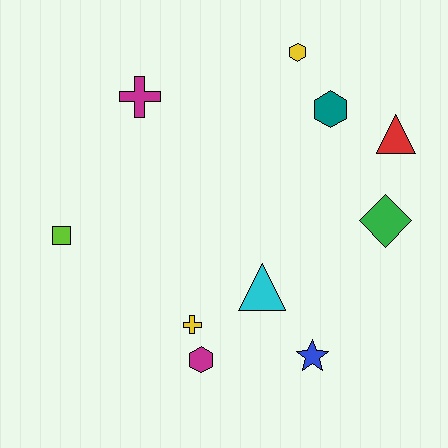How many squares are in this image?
There is 1 square.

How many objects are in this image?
There are 10 objects.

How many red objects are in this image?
There is 1 red object.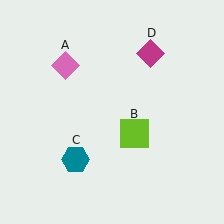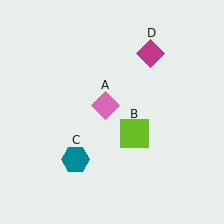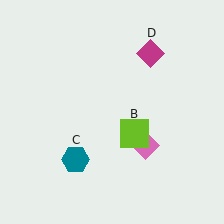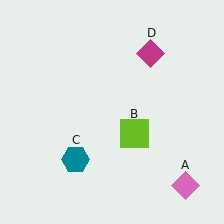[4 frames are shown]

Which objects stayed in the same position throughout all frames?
Lime square (object B) and teal hexagon (object C) and magenta diamond (object D) remained stationary.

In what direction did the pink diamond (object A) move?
The pink diamond (object A) moved down and to the right.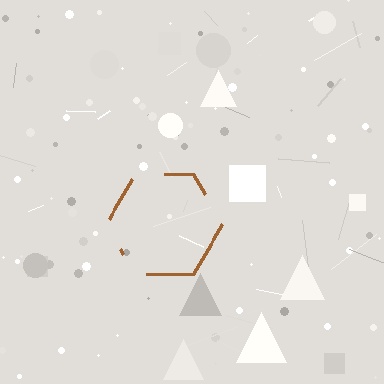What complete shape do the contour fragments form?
The contour fragments form a hexagon.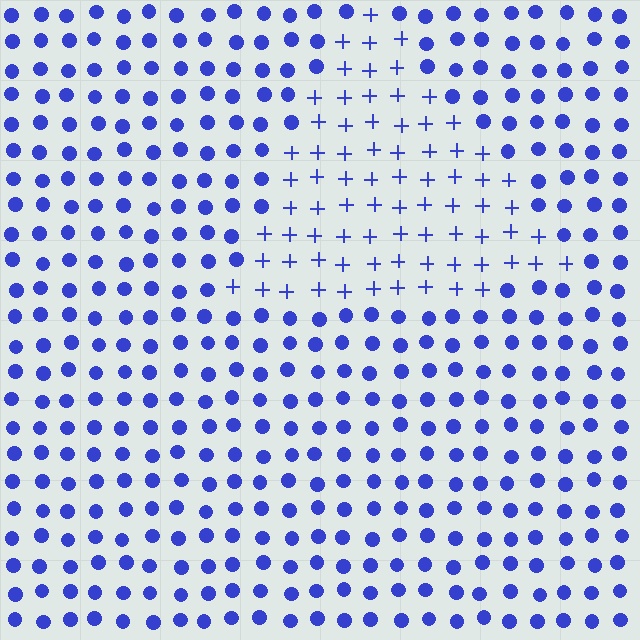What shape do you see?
I see a triangle.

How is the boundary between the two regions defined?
The boundary is defined by a change in element shape: plus signs inside vs. circles outside. All elements share the same color and spacing.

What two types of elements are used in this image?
The image uses plus signs inside the triangle region and circles outside it.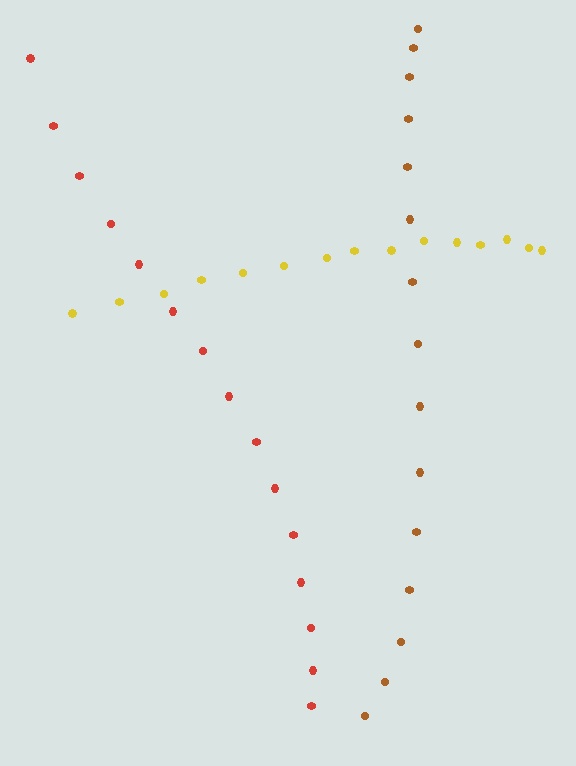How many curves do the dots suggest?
There are 3 distinct paths.